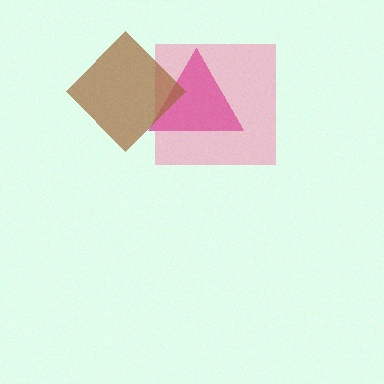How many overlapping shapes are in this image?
There are 3 overlapping shapes in the image.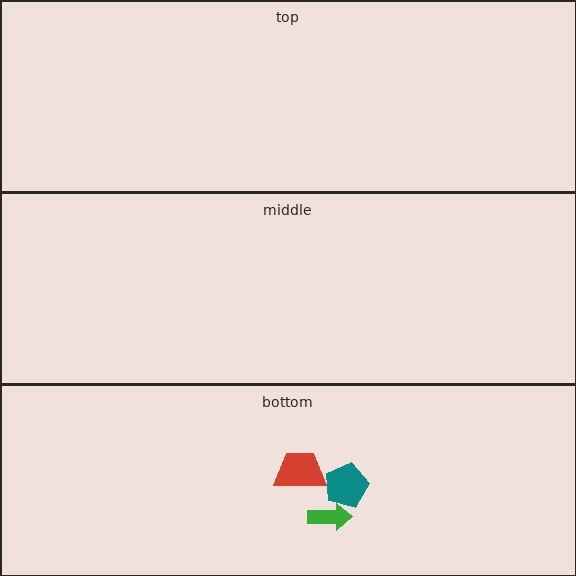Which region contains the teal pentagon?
The bottom region.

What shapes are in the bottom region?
The red trapezoid, the green arrow, the teal pentagon.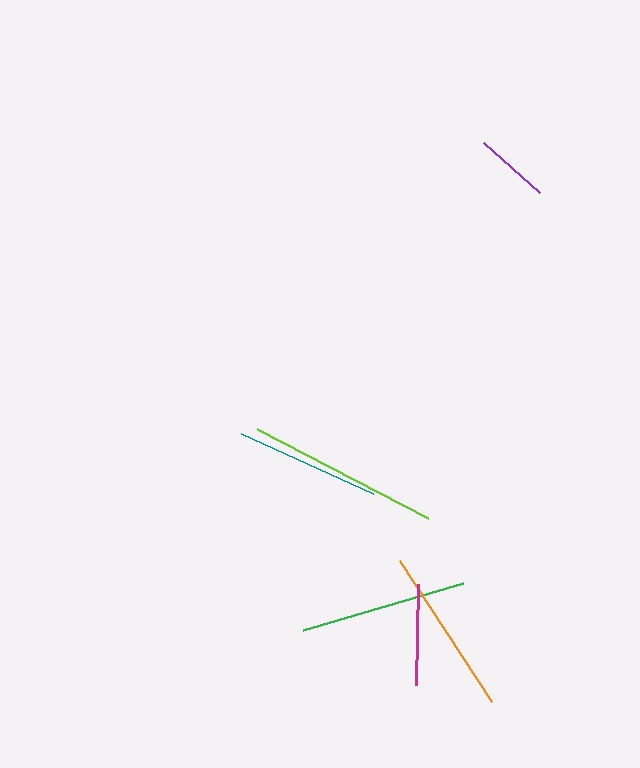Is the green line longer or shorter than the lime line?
The lime line is longer than the green line.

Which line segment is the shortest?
The purple line is the shortest at approximately 74 pixels.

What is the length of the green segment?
The green segment is approximately 167 pixels long.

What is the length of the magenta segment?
The magenta segment is approximately 101 pixels long.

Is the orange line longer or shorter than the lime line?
The lime line is longer than the orange line.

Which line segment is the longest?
The lime line is the longest at approximately 192 pixels.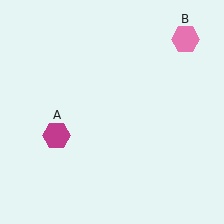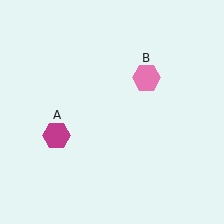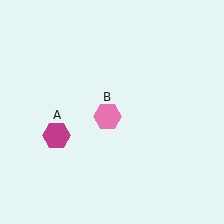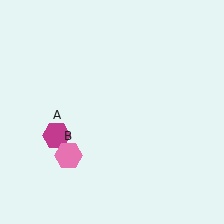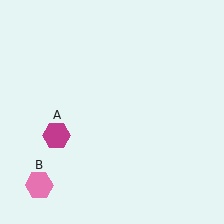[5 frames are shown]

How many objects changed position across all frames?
1 object changed position: pink hexagon (object B).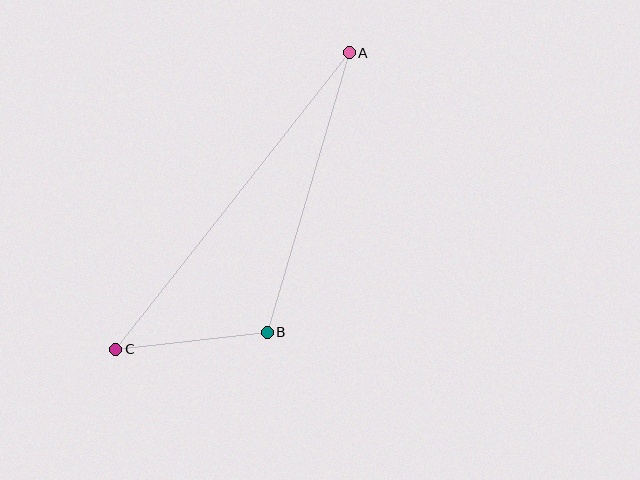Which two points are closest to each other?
Points B and C are closest to each other.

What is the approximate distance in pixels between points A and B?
The distance between A and B is approximately 291 pixels.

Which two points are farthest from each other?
Points A and C are farthest from each other.